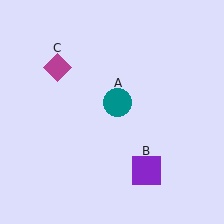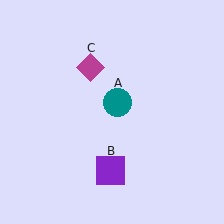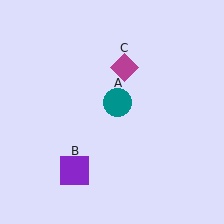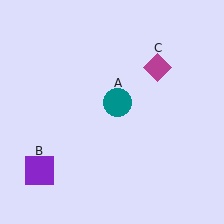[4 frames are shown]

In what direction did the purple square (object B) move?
The purple square (object B) moved left.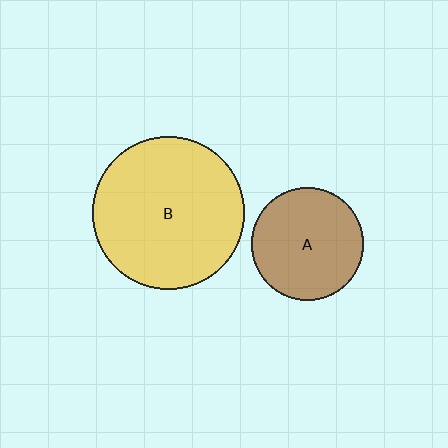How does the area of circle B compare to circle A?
Approximately 1.9 times.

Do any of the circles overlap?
No, none of the circles overlap.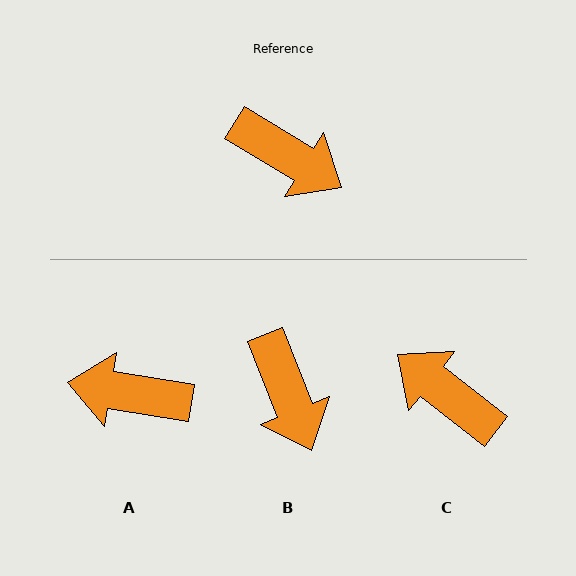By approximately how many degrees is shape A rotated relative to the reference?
Approximately 158 degrees clockwise.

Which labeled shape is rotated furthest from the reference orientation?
C, about 173 degrees away.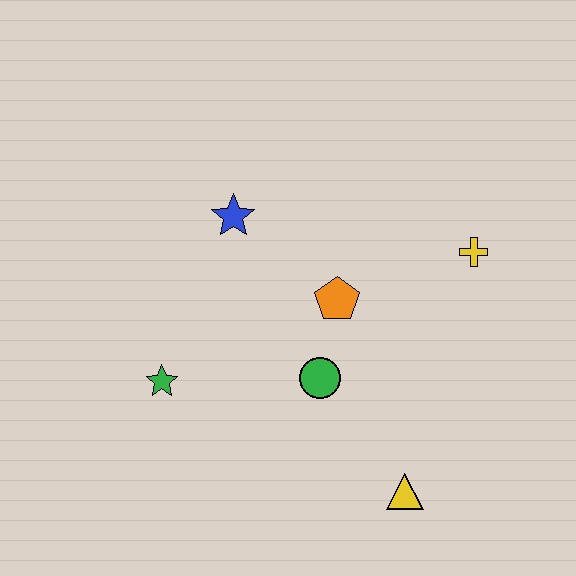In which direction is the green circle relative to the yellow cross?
The green circle is to the left of the yellow cross.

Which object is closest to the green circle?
The orange pentagon is closest to the green circle.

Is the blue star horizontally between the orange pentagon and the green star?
Yes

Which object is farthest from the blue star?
The yellow triangle is farthest from the blue star.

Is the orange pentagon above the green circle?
Yes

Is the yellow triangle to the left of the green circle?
No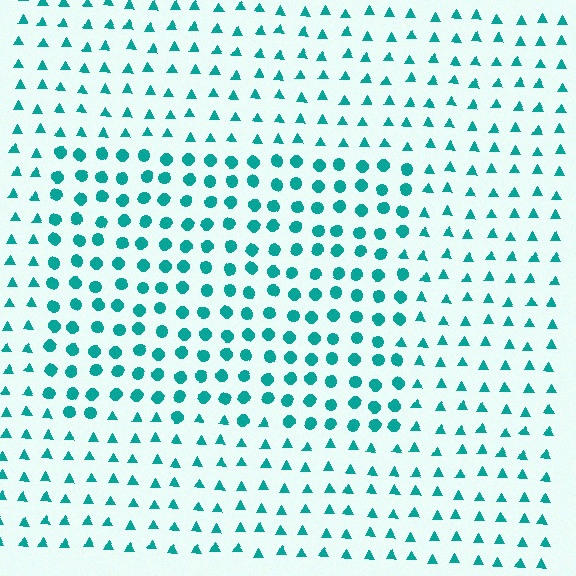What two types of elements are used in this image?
The image uses circles inside the rectangle region and triangles outside it.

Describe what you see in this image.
The image is filled with small teal elements arranged in a uniform grid. A rectangle-shaped region contains circles, while the surrounding area contains triangles. The boundary is defined purely by the change in element shape.